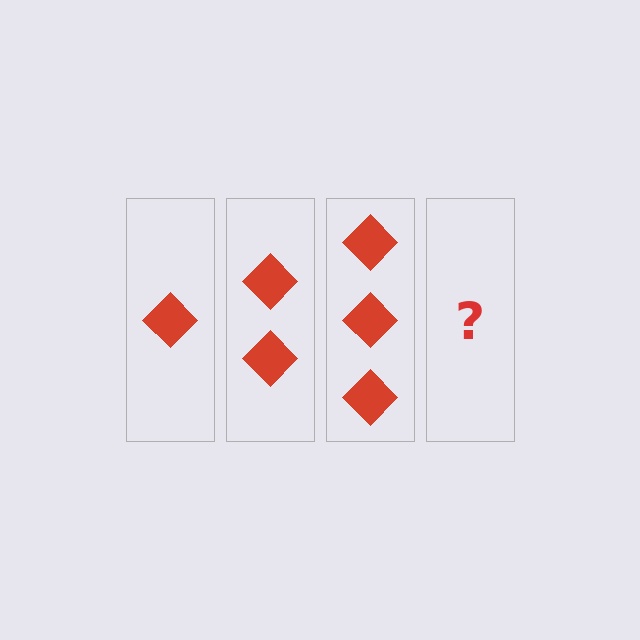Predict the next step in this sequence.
The next step is 4 diamonds.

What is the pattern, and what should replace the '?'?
The pattern is that each step adds one more diamond. The '?' should be 4 diamonds.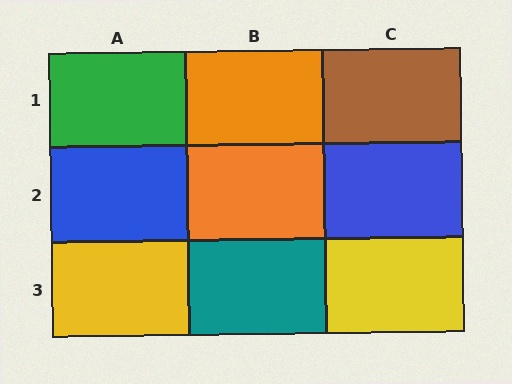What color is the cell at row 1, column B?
Orange.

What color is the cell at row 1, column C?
Brown.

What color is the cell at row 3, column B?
Teal.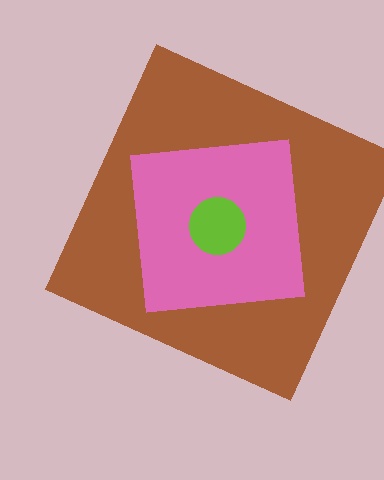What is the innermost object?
The lime circle.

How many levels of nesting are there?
3.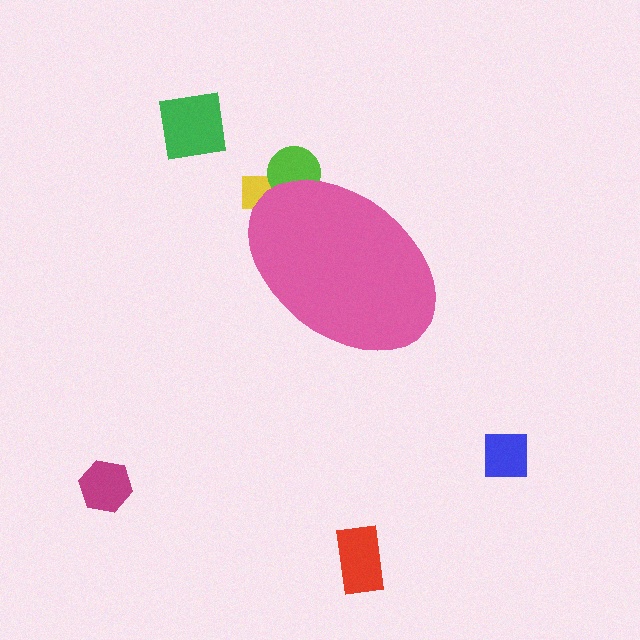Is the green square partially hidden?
No, the green square is fully visible.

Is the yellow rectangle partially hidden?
Yes, the yellow rectangle is partially hidden behind the pink ellipse.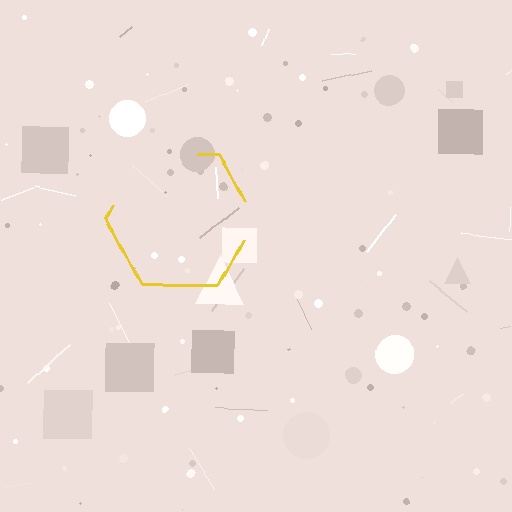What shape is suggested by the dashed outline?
The dashed outline suggests a hexagon.